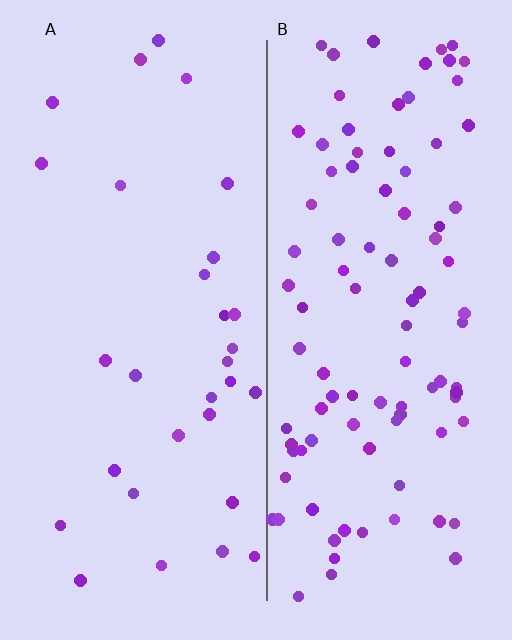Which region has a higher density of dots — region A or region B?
B (the right).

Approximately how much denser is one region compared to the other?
Approximately 3.2× — region B over region A.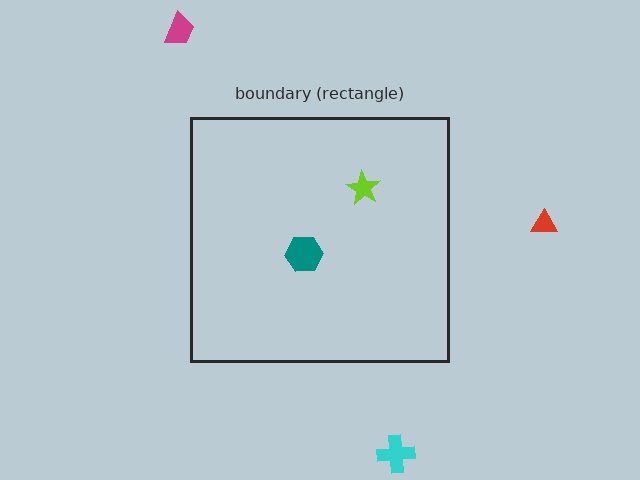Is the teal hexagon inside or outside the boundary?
Inside.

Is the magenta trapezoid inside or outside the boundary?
Outside.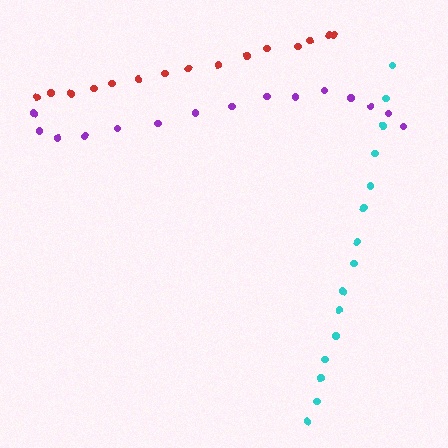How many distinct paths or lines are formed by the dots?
There are 3 distinct paths.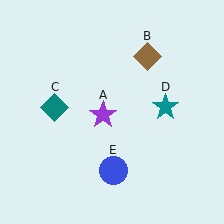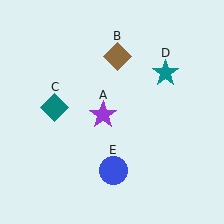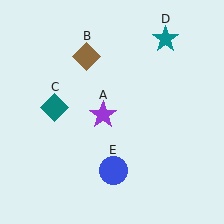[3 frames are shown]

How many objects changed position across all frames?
2 objects changed position: brown diamond (object B), teal star (object D).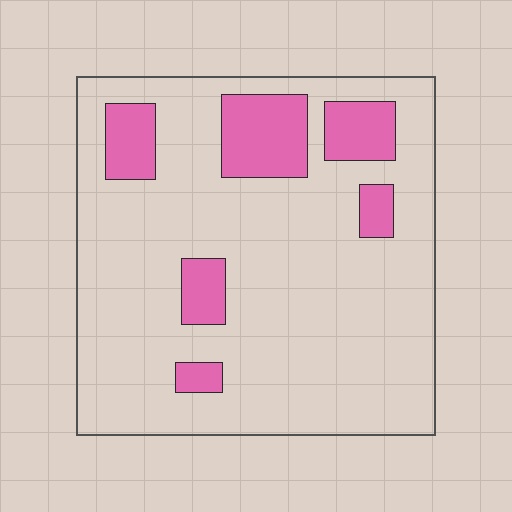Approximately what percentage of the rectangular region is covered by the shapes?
Approximately 15%.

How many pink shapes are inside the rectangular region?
6.